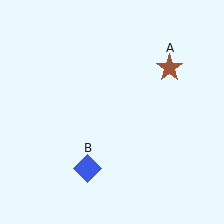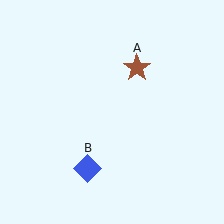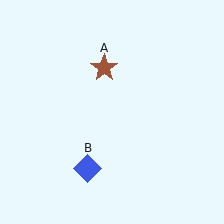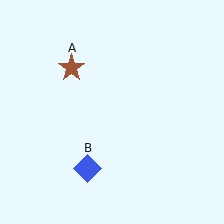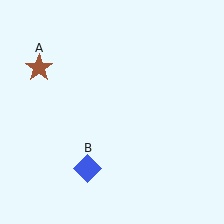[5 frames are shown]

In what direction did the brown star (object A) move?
The brown star (object A) moved left.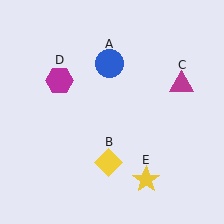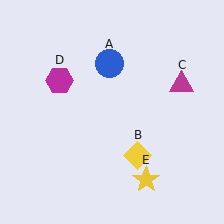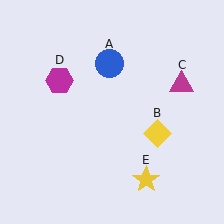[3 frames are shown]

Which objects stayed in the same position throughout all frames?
Blue circle (object A) and magenta triangle (object C) and magenta hexagon (object D) and yellow star (object E) remained stationary.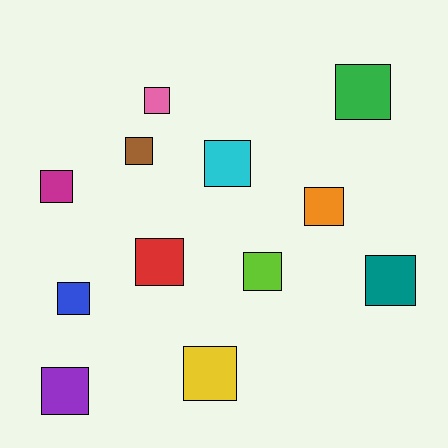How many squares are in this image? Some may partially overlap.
There are 12 squares.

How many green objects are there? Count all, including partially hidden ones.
There is 1 green object.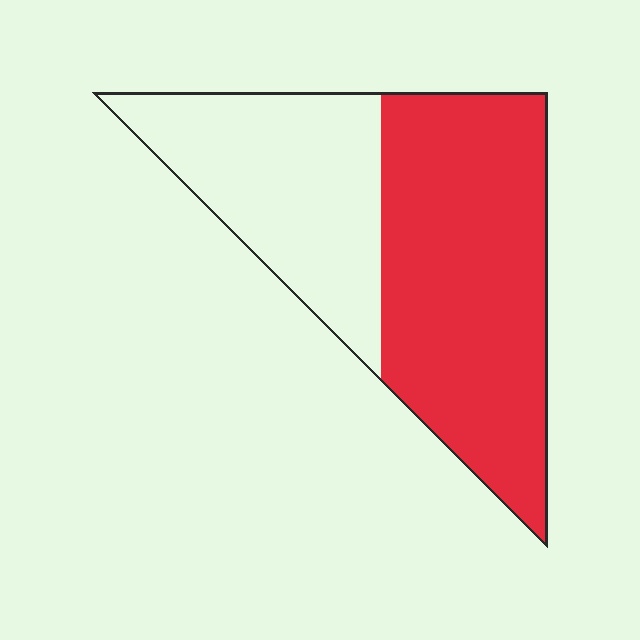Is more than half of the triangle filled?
Yes.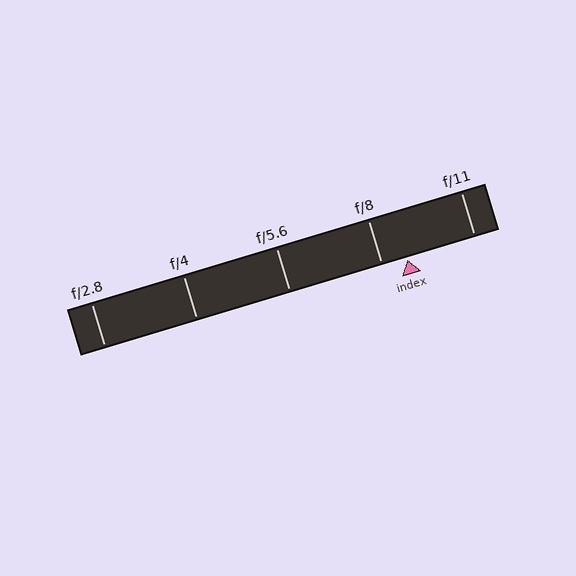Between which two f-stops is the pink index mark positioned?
The index mark is between f/8 and f/11.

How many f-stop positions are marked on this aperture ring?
There are 5 f-stop positions marked.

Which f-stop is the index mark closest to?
The index mark is closest to f/8.